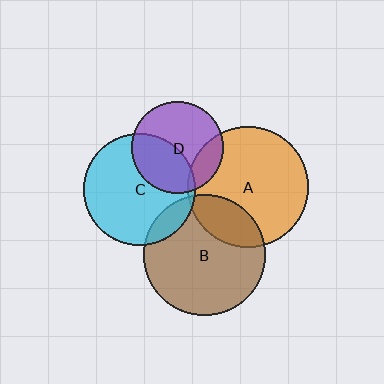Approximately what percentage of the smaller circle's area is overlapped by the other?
Approximately 40%.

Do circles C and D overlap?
Yes.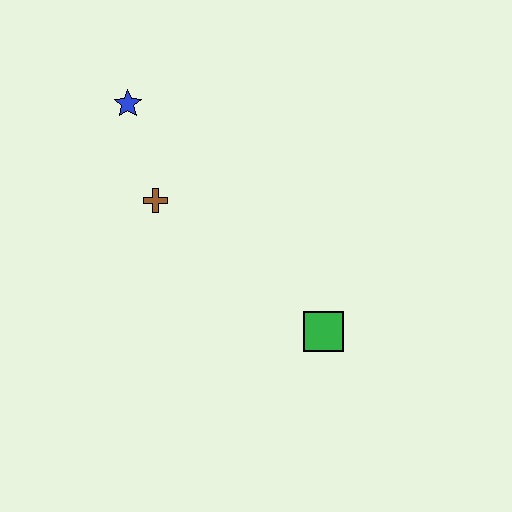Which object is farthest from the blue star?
The green square is farthest from the blue star.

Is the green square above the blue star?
No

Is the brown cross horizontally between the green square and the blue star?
Yes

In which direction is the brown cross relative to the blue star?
The brown cross is below the blue star.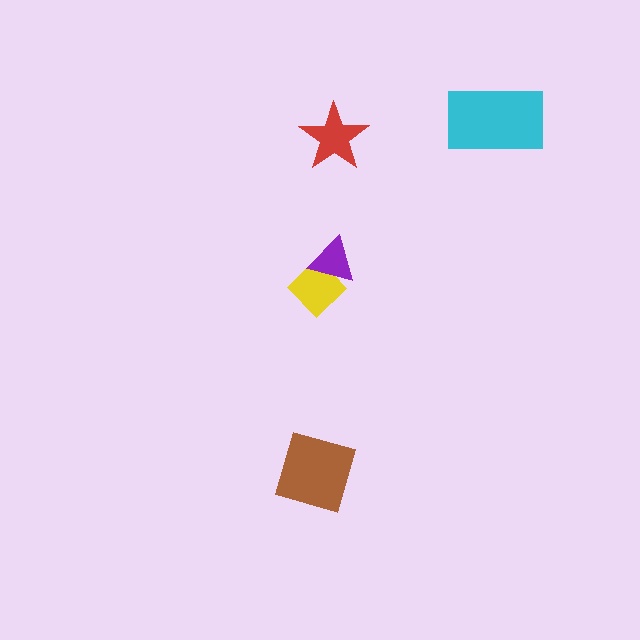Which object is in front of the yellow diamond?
The purple triangle is in front of the yellow diamond.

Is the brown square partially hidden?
No, no other shape covers it.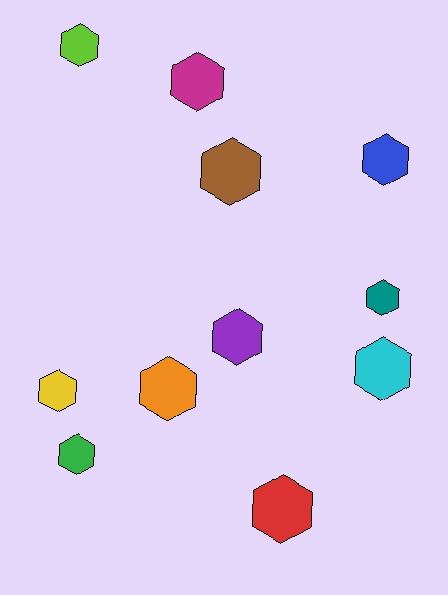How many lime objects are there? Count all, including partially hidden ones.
There is 1 lime object.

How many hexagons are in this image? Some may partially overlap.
There are 11 hexagons.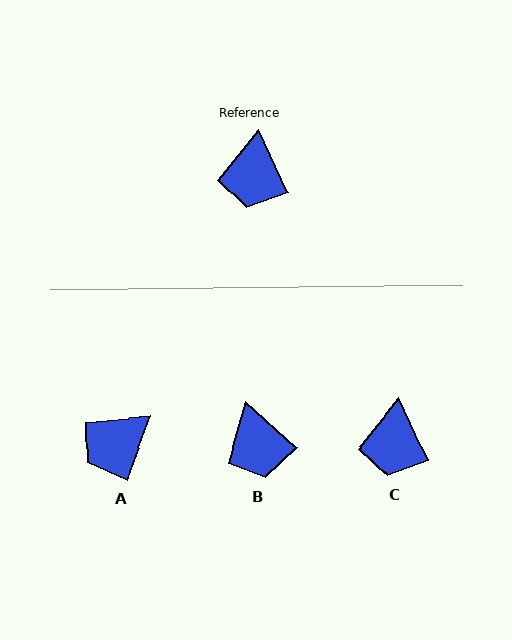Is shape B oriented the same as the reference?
No, it is off by about 23 degrees.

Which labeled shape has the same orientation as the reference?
C.